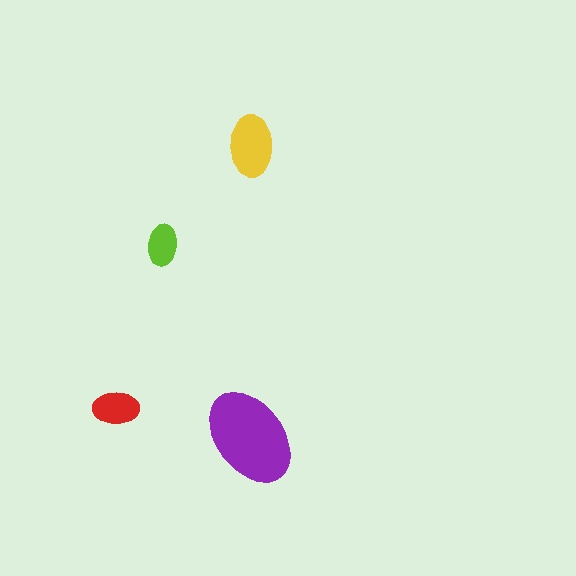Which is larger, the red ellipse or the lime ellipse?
The red one.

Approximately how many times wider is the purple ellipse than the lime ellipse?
About 2.5 times wider.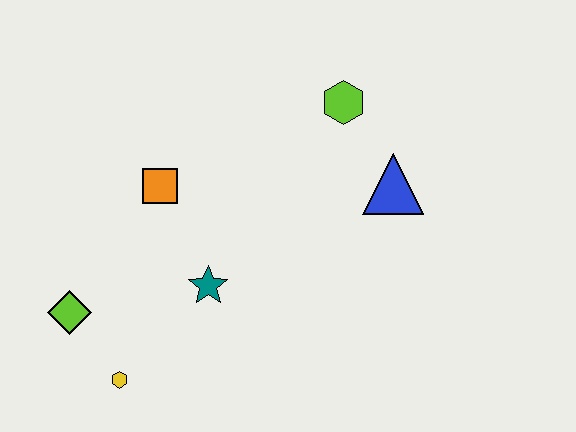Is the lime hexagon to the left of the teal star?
No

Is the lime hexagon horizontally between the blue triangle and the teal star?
Yes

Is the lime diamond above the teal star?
No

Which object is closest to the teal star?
The orange square is closest to the teal star.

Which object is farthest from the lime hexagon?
The yellow hexagon is farthest from the lime hexagon.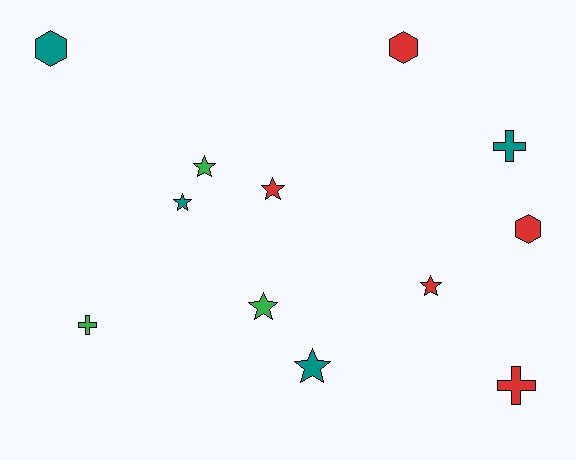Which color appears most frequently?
Red, with 5 objects.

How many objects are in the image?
There are 12 objects.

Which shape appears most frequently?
Star, with 6 objects.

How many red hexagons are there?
There are 2 red hexagons.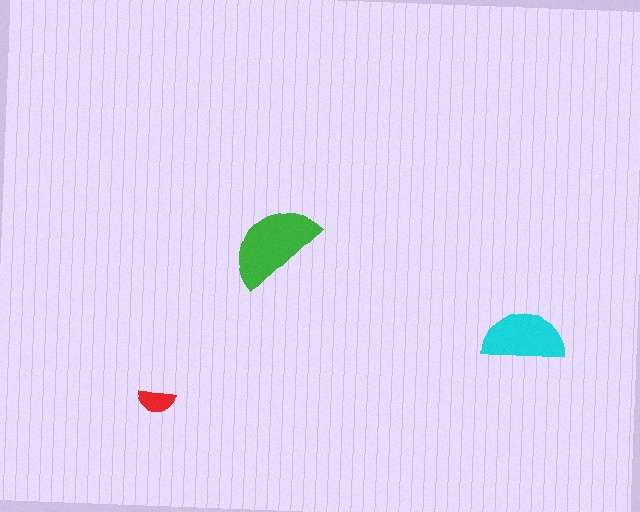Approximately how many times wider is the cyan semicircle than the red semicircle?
About 2 times wider.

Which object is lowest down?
The red semicircle is bottommost.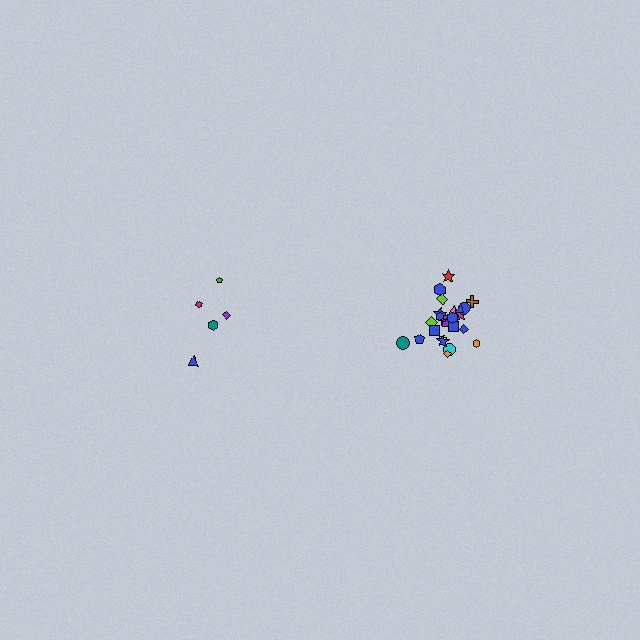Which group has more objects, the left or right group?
The right group.